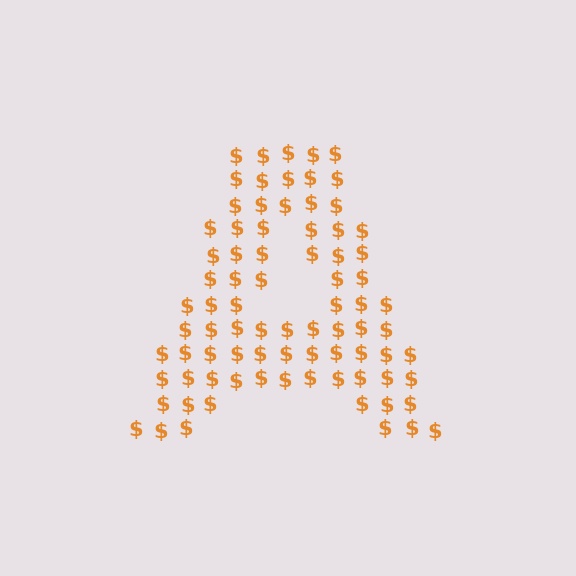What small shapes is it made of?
It is made of small dollar signs.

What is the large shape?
The large shape is the letter A.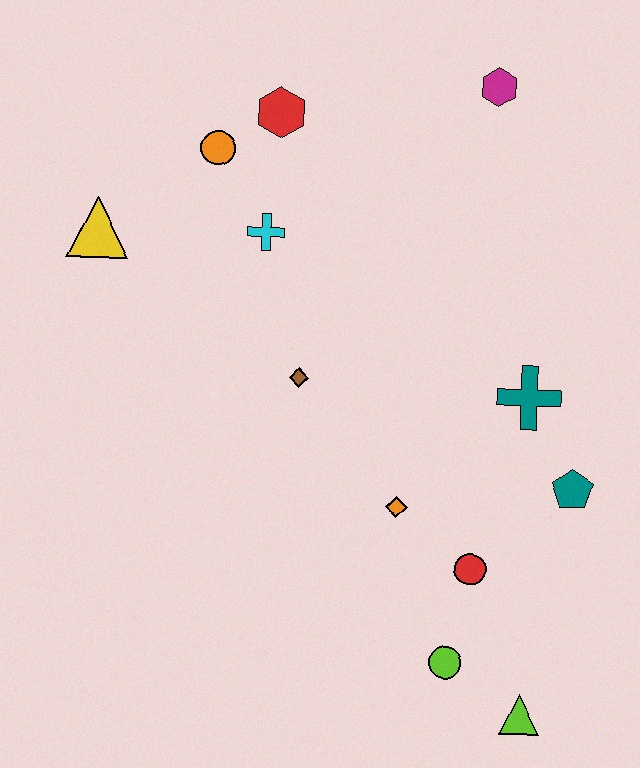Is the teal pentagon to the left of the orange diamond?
No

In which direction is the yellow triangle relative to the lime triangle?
The yellow triangle is above the lime triangle.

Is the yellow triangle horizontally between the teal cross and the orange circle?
No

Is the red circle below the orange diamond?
Yes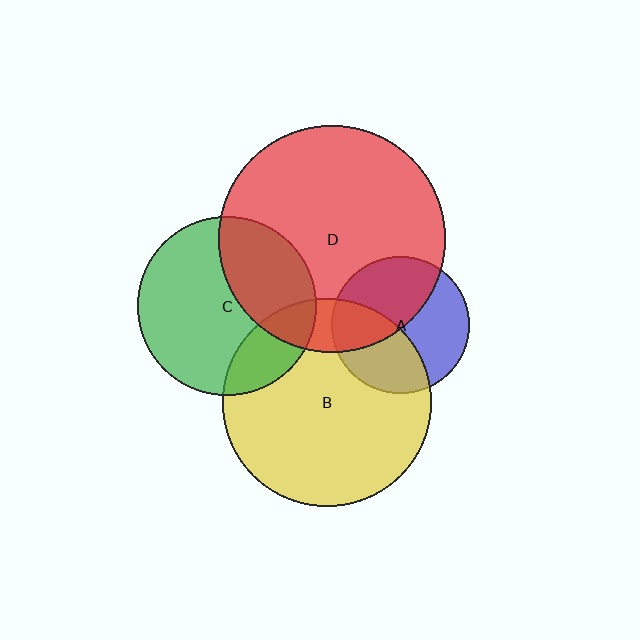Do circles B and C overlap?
Yes.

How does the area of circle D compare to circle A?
Approximately 2.7 times.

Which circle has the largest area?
Circle D (red).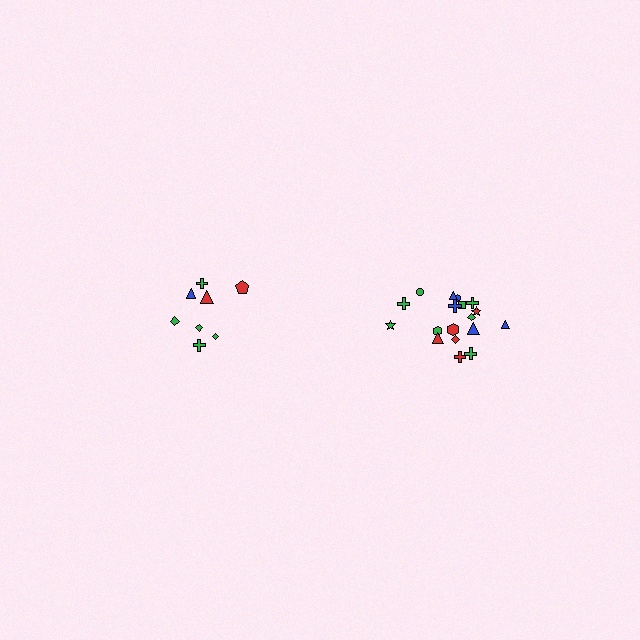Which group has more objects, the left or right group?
The right group.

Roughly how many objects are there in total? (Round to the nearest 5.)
Roughly 25 objects in total.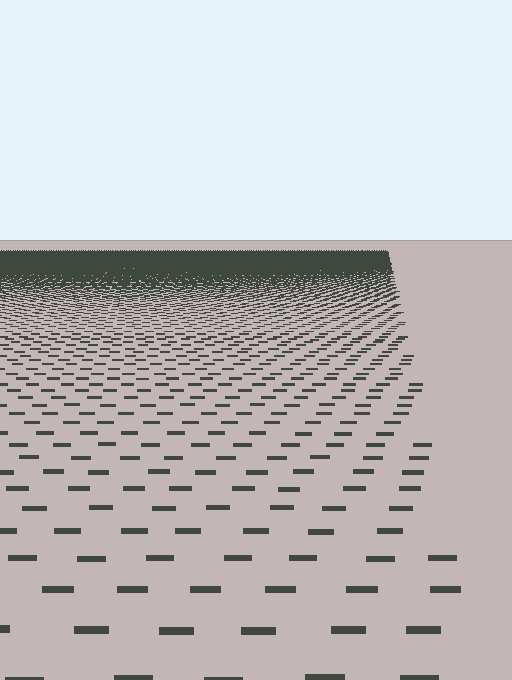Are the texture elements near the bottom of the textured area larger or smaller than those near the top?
Larger. Near the bottom, elements are closer to the viewer and appear at a bigger on-screen size.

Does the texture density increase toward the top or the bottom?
Density increases toward the top.